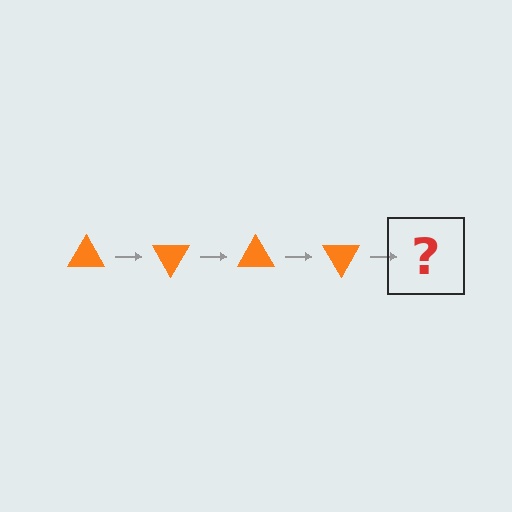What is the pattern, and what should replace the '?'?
The pattern is that the triangle rotates 60 degrees each step. The '?' should be an orange triangle rotated 240 degrees.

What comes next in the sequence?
The next element should be an orange triangle rotated 240 degrees.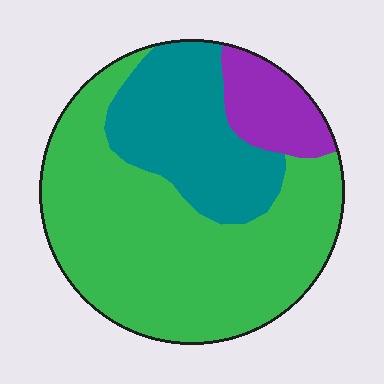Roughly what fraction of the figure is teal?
Teal covers roughly 25% of the figure.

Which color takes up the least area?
Purple, at roughly 10%.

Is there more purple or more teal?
Teal.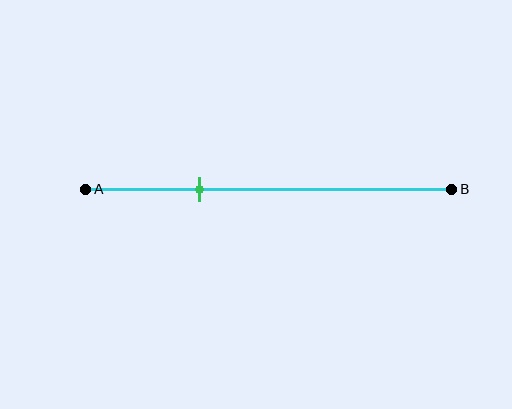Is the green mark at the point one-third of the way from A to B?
Yes, the mark is approximately at the one-third point.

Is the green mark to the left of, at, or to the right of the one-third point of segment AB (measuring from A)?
The green mark is approximately at the one-third point of segment AB.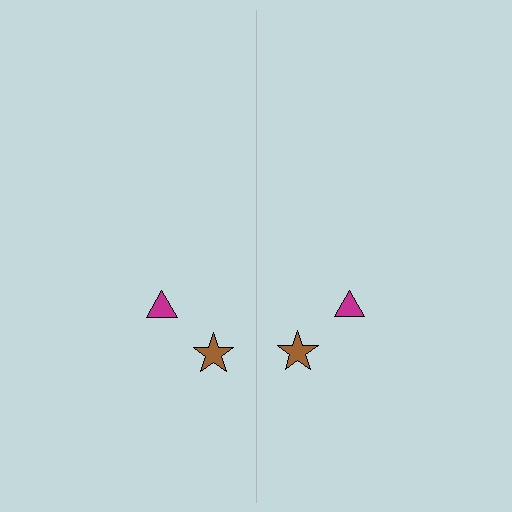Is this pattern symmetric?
Yes, this pattern has bilateral (reflection) symmetry.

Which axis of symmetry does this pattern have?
The pattern has a vertical axis of symmetry running through the center of the image.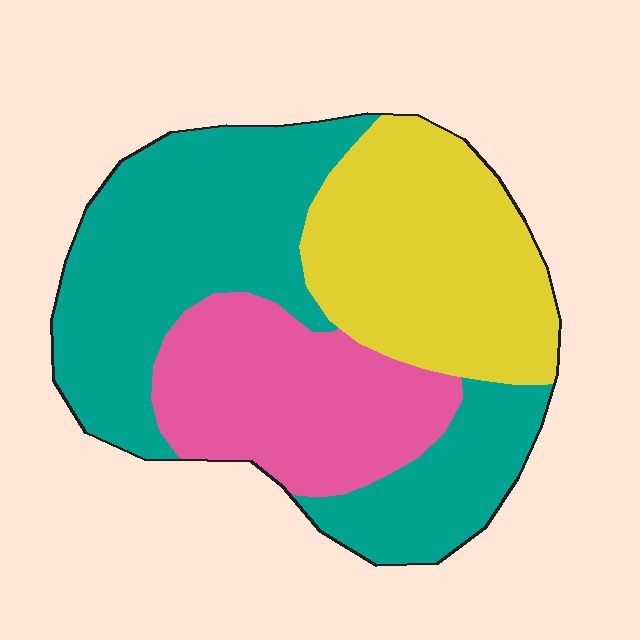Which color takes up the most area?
Teal, at roughly 45%.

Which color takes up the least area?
Pink, at roughly 25%.